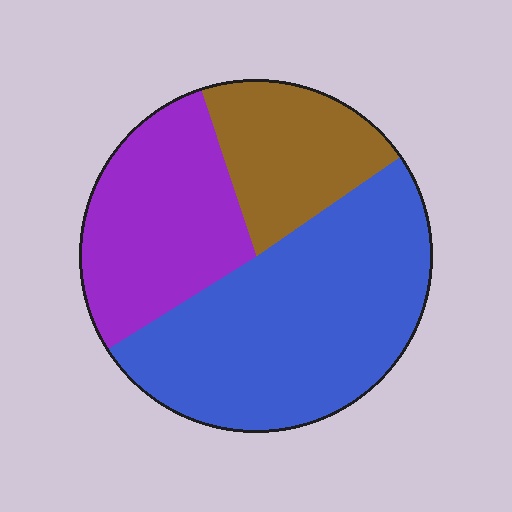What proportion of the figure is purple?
Purple covers roughly 30% of the figure.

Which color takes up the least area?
Brown, at roughly 20%.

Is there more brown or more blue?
Blue.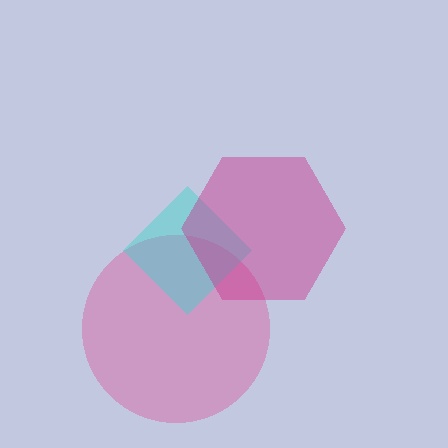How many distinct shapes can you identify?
There are 3 distinct shapes: a pink circle, a cyan diamond, a magenta hexagon.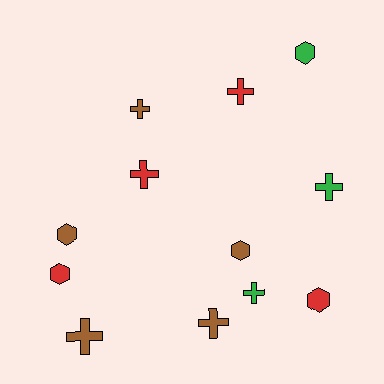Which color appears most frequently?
Brown, with 5 objects.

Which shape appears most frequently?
Cross, with 7 objects.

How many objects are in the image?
There are 12 objects.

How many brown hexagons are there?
There are 2 brown hexagons.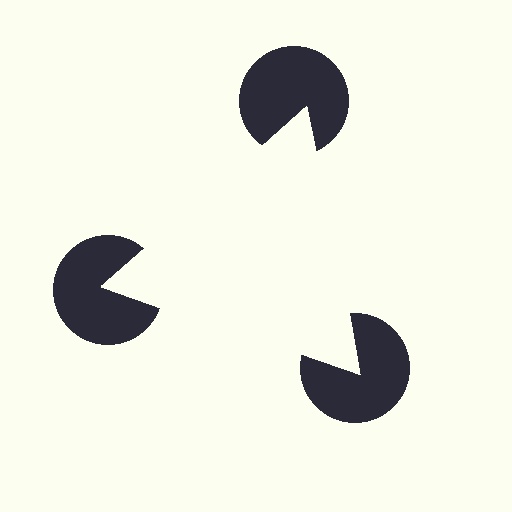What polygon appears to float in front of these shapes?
An illusory triangle — its edges are inferred from the aligned wedge cuts in the pac-man discs, not physically drawn.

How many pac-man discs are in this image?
There are 3 — one at each vertex of the illusory triangle.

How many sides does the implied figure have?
3 sides.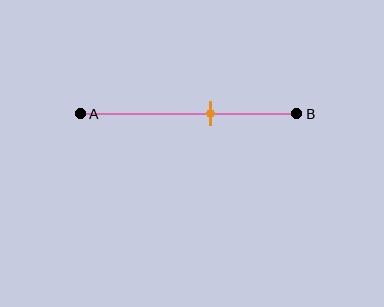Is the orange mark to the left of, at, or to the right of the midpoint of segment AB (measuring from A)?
The orange mark is to the right of the midpoint of segment AB.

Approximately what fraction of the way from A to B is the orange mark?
The orange mark is approximately 60% of the way from A to B.